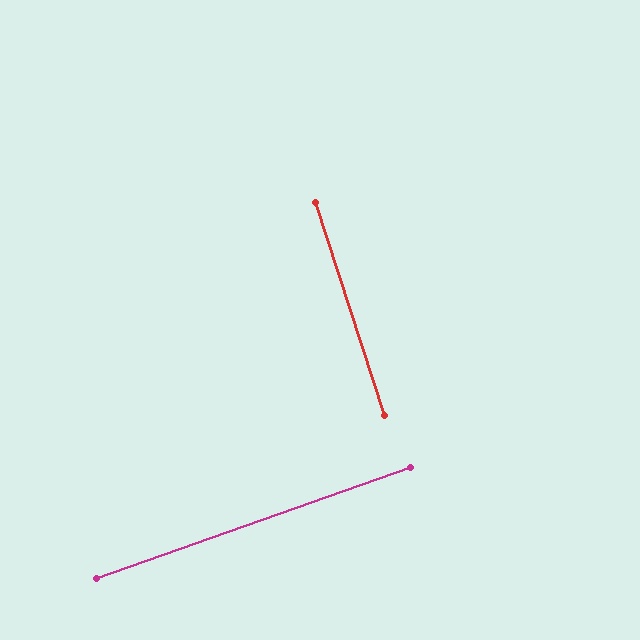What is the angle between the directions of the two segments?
Approximately 89 degrees.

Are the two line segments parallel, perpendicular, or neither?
Perpendicular — they meet at approximately 89°.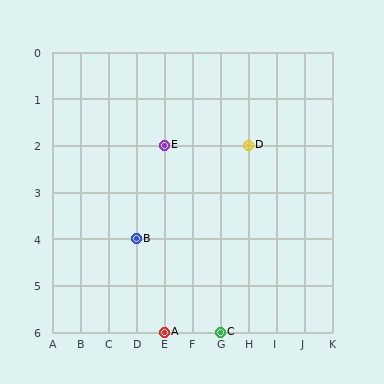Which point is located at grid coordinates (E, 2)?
Point E is at (E, 2).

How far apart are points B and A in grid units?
Points B and A are 1 column and 2 rows apart (about 2.2 grid units diagonally).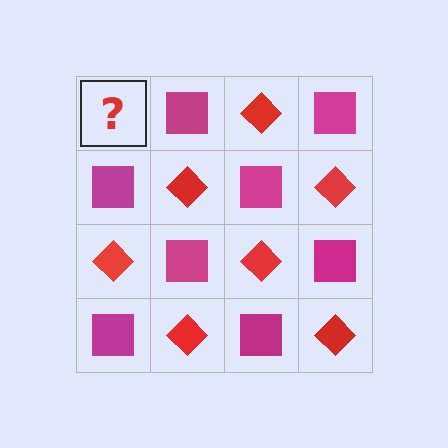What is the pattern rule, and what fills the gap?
The rule is that it alternates red diamond and magenta square in a checkerboard pattern. The gap should be filled with a red diamond.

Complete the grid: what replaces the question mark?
The question mark should be replaced with a red diamond.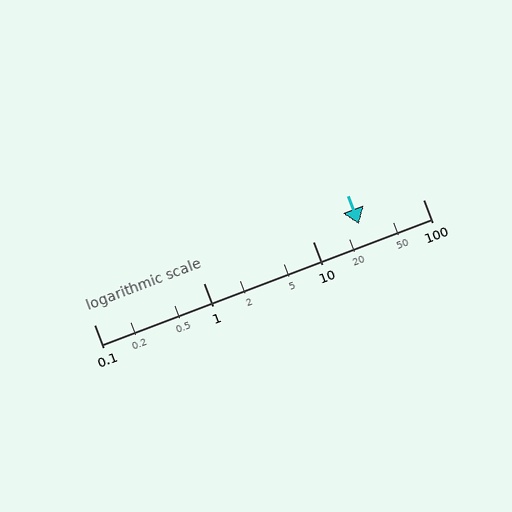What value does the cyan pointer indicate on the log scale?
The pointer indicates approximately 26.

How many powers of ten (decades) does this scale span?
The scale spans 3 decades, from 0.1 to 100.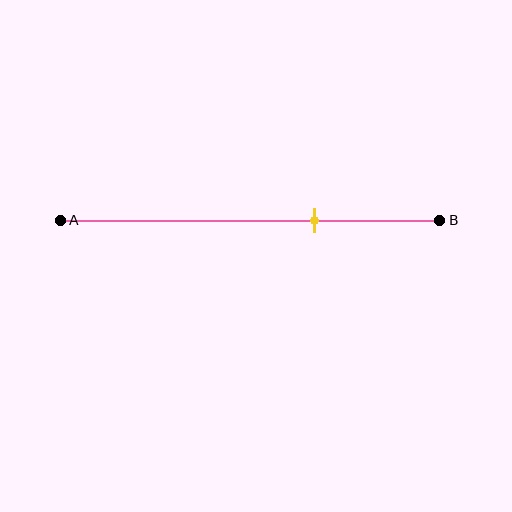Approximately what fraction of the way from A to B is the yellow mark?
The yellow mark is approximately 65% of the way from A to B.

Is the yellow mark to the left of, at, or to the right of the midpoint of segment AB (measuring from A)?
The yellow mark is to the right of the midpoint of segment AB.